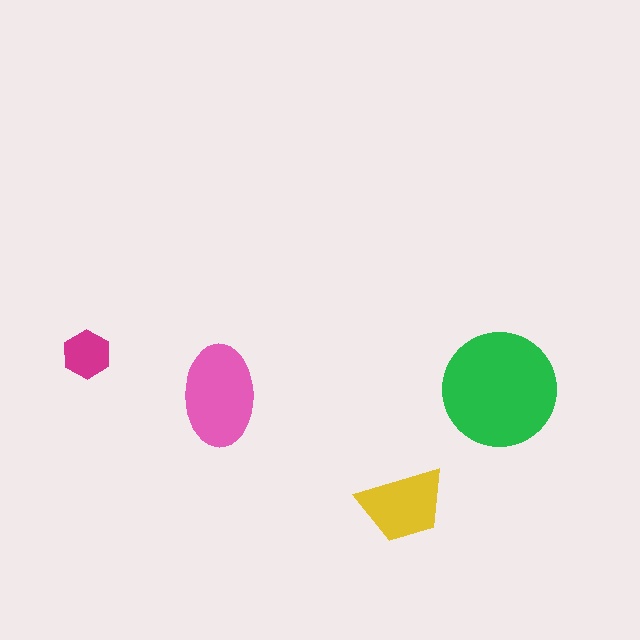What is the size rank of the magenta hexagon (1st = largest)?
4th.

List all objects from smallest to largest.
The magenta hexagon, the yellow trapezoid, the pink ellipse, the green circle.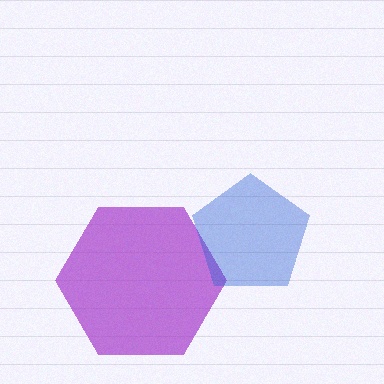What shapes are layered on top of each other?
The layered shapes are: a purple hexagon, a blue pentagon.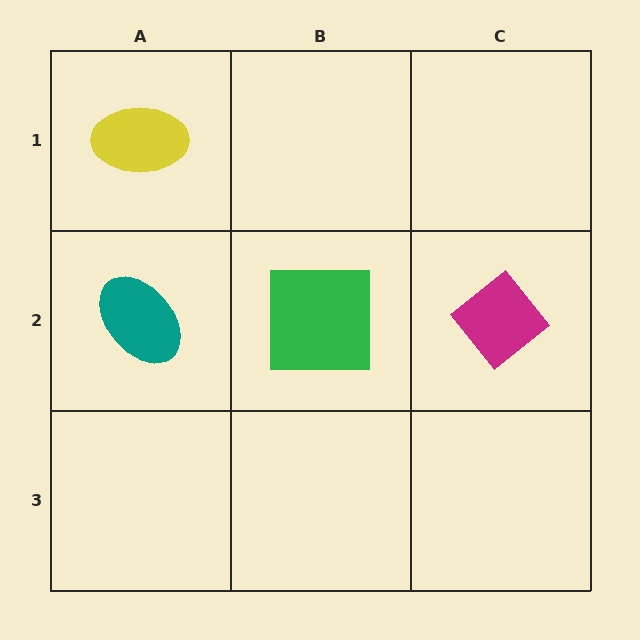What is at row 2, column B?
A green square.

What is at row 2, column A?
A teal ellipse.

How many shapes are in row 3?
0 shapes.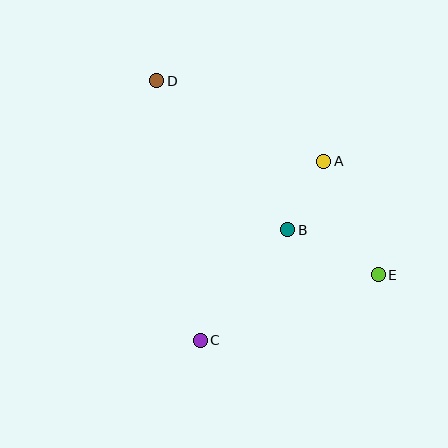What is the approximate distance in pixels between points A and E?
The distance between A and E is approximately 126 pixels.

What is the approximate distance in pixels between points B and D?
The distance between B and D is approximately 198 pixels.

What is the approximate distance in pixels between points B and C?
The distance between B and C is approximately 141 pixels.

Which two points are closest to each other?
Points A and B are closest to each other.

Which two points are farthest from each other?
Points D and E are farthest from each other.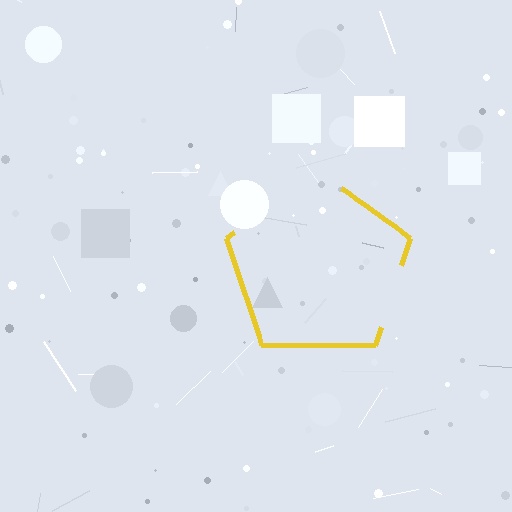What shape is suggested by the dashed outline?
The dashed outline suggests a pentagon.